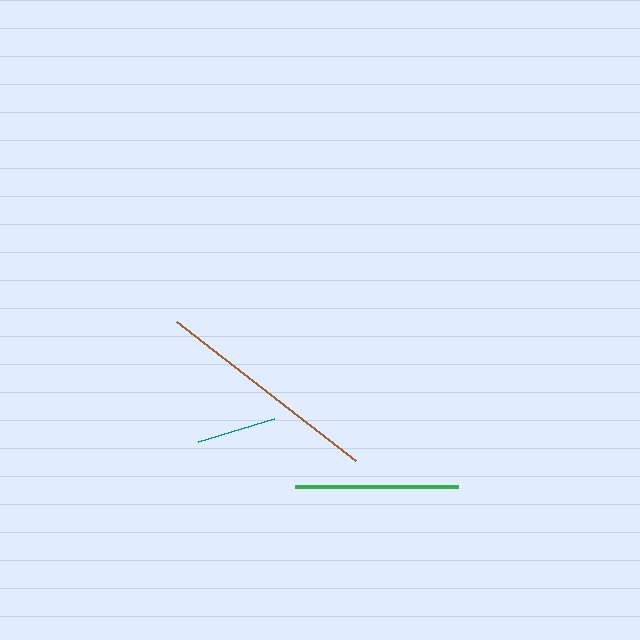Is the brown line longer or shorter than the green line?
The brown line is longer than the green line.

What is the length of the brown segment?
The brown segment is approximately 227 pixels long.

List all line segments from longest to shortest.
From longest to shortest: brown, green, teal.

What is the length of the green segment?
The green segment is approximately 163 pixels long.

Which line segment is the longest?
The brown line is the longest at approximately 227 pixels.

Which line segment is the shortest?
The teal line is the shortest at approximately 79 pixels.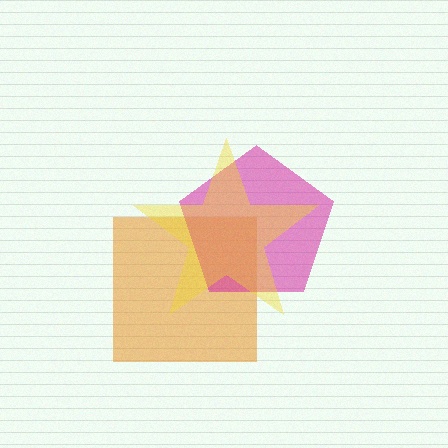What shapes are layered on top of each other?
The layered shapes are: an orange square, a magenta pentagon, a yellow star.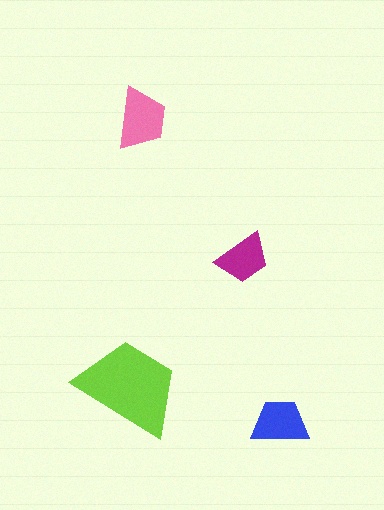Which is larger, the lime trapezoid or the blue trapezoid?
The lime one.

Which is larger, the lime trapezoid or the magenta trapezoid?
The lime one.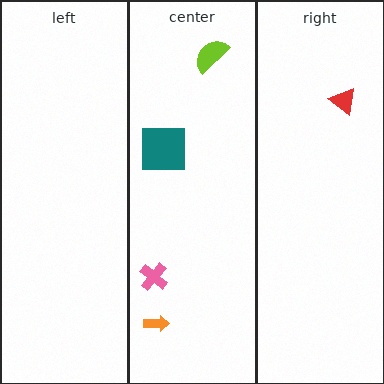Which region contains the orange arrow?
The center region.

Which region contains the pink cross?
The center region.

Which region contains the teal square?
The center region.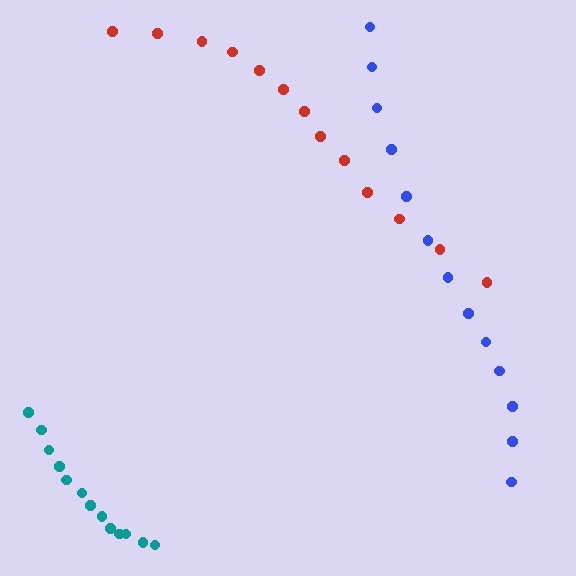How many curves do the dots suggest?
There are 3 distinct paths.